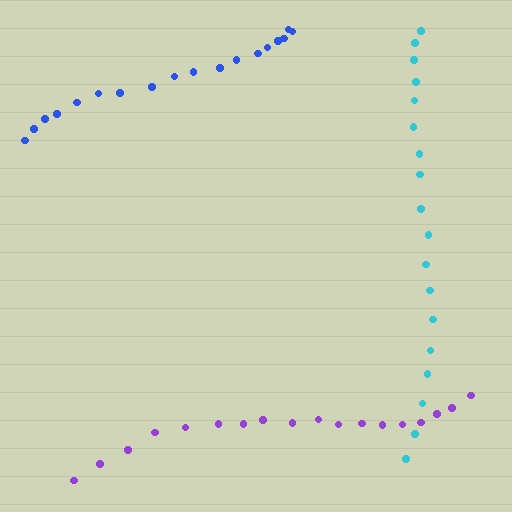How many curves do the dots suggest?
There are 3 distinct paths.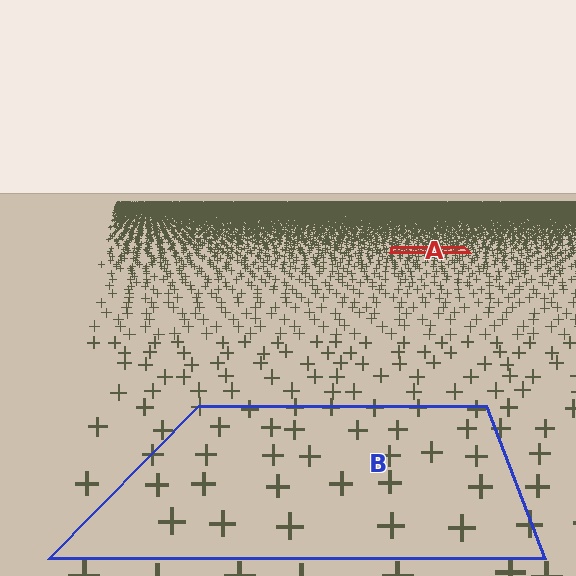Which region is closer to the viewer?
Region B is closer. The texture elements there are larger and more spread out.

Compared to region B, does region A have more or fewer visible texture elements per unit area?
Region A has more texture elements per unit area — they are packed more densely because it is farther away.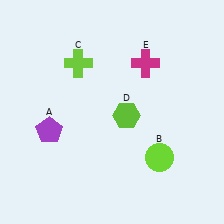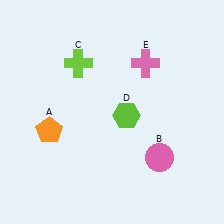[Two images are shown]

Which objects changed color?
A changed from purple to orange. B changed from lime to pink. E changed from magenta to pink.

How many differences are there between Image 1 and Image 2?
There are 3 differences between the two images.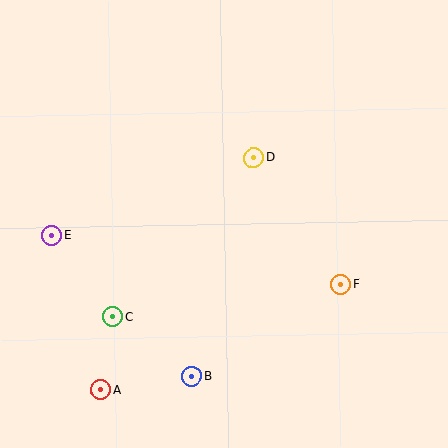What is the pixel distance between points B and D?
The distance between B and D is 227 pixels.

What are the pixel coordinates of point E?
Point E is at (52, 235).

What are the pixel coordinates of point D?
Point D is at (254, 158).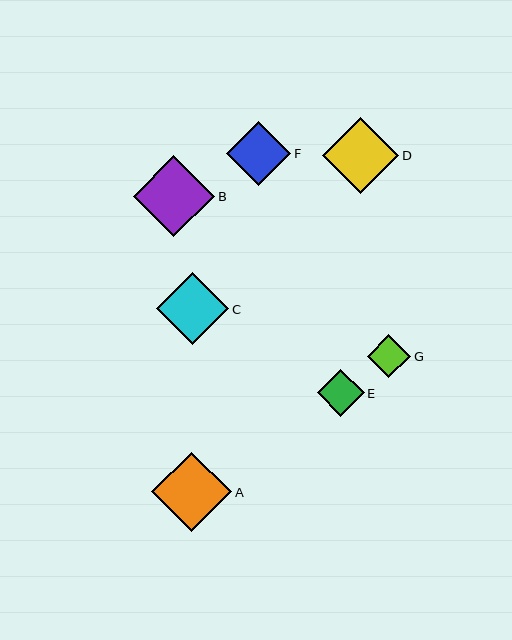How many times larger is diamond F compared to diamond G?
Diamond F is approximately 1.5 times the size of diamond G.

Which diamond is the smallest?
Diamond G is the smallest with a size of approximately 44 pixels.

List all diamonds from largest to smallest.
From largest to smallest: B, A, D, C, F, E, G.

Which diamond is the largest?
Diamond B is the largest with a size of approximately 81 pixels.